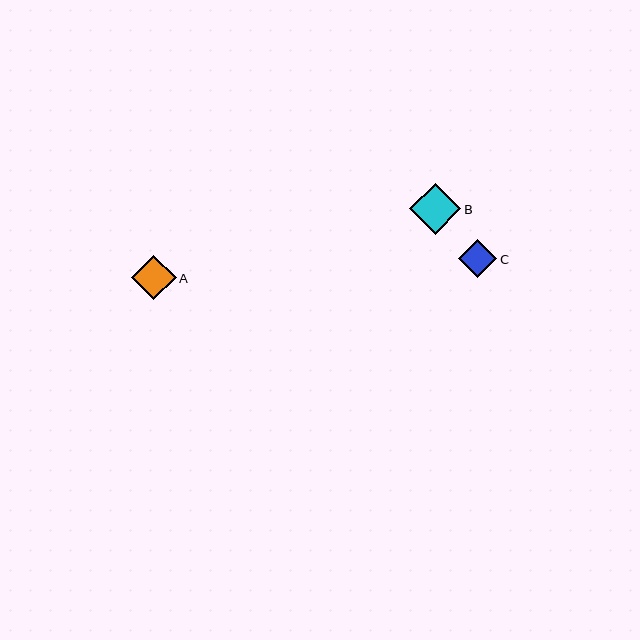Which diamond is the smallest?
Diamond C is the smallest with a size of approximately 38 pixels.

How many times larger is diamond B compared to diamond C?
Diamond B is approximately 1.3 times the size of diamond C.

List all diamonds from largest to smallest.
From largest to smallest: B, A, C.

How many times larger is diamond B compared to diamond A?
Diamond B is approximately 1.1 times the size of diamond A.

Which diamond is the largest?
Diamond B is the largest with a size of approximately 51 pixels.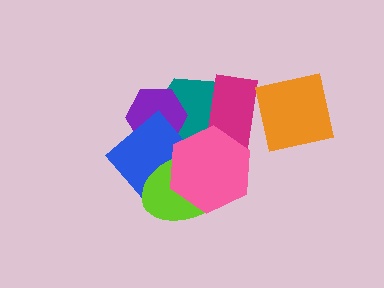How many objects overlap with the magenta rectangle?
3 objects overlap with the magenta rectangle.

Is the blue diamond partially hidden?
Yes, it is partially covered by another shape.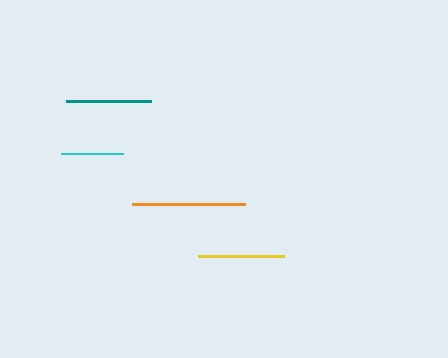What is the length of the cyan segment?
The cyan segment is approximately 62 pixels long.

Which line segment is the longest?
The orange line is the longest at approximately 113 pixels.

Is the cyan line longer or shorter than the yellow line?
The yellow line is longer than the cyan line.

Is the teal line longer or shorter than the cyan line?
The teal line is longer than the cyan line.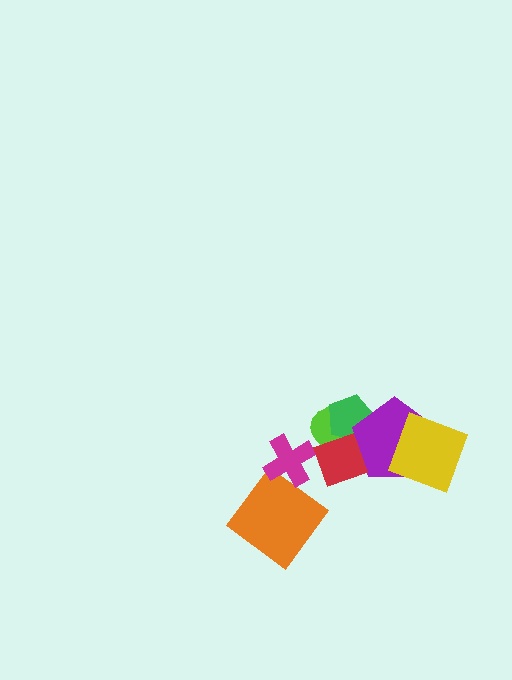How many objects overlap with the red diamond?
3 objects overlap with the red diamond.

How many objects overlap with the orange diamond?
0 objects overlap with the orange diamond.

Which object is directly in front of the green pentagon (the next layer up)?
The purple pentagon is directly in front of the green pentagon.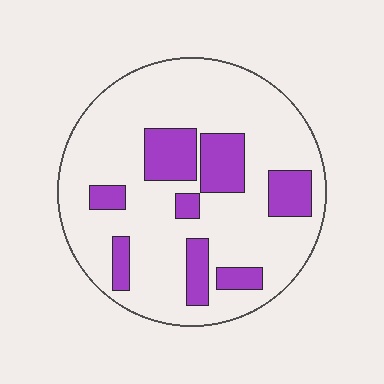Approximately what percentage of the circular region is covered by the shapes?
Approximately 20%.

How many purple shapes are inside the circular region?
8.